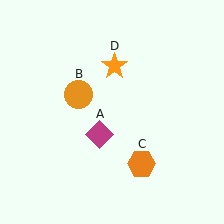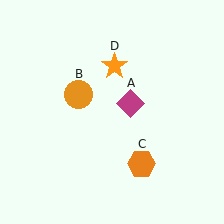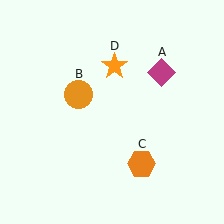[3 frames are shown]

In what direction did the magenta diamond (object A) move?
The magenta diamond (object A) moved up and to the right.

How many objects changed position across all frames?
1 object changed position: magenta diamond (object A).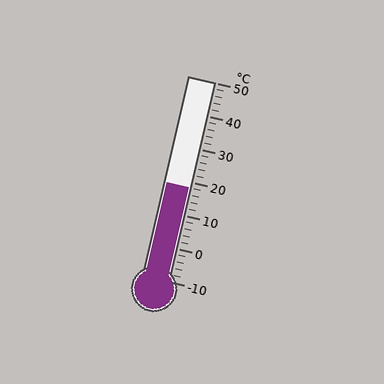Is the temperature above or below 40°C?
The temperature is below 40°C.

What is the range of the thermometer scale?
The thermometer scale ranges from -10°C to 50°C.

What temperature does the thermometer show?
The thermometer shows approximately 18°C.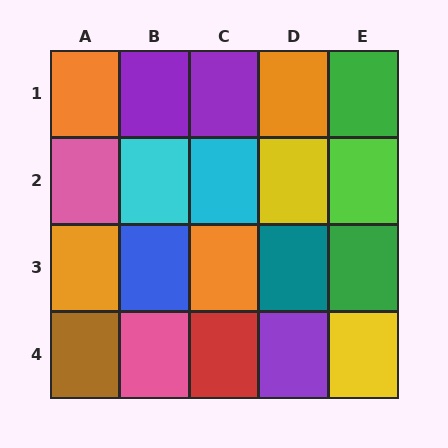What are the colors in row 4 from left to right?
Brown, pink, red, purple, yellow.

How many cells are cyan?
2 cells are cyan.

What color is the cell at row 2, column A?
Pink.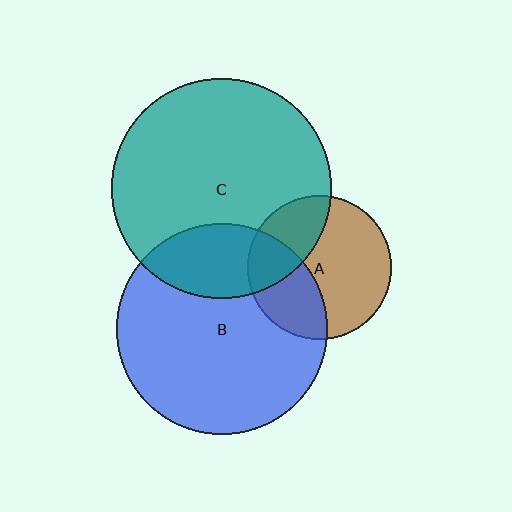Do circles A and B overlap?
Yes.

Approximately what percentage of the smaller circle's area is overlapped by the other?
Approximately 35%.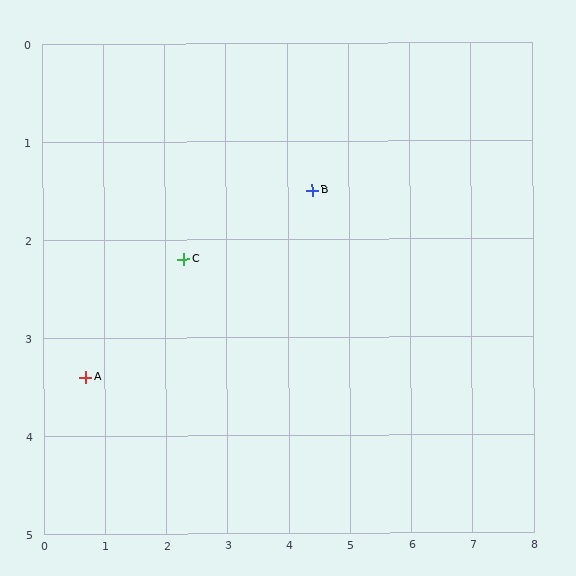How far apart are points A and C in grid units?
Points A and C are about 2.0 grid units apart.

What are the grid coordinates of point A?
Point A is at approximately (0.7, 3.4).